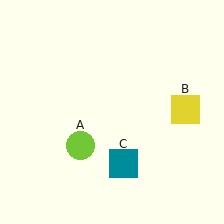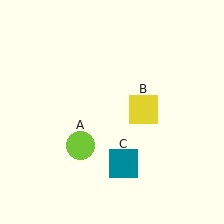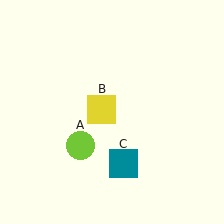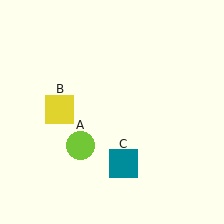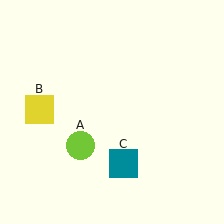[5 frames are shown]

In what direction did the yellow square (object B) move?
The yellow square (object B) moved left.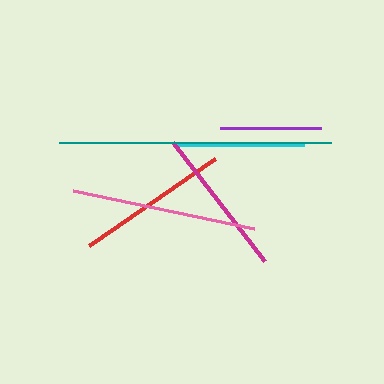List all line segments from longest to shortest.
From longest to shortest: teal, pink, red, magenta, cyan, purple.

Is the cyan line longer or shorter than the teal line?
The teal line is longer than the cyan line.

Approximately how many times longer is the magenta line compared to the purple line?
The magenta line is approximately 1.5 times the length of the purple line.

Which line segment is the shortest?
The purple line is the shortest at approximately 101 pixels.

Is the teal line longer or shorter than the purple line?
The teal line is longer than the purple line.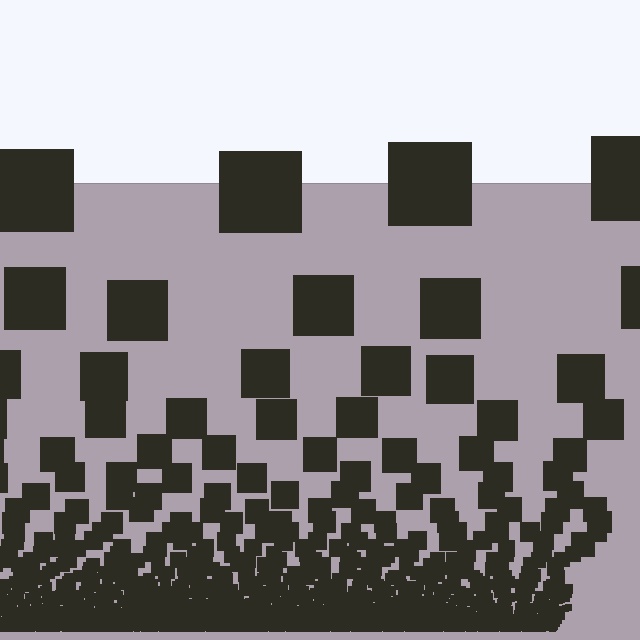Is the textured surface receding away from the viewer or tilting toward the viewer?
The surface appears to tilt toward the viewer. Texture elements get larger and sparser toward the top.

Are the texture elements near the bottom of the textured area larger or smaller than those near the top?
Smaller. The gradient is inverted — elements near the bottom are smaller and denser.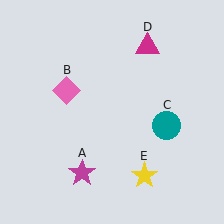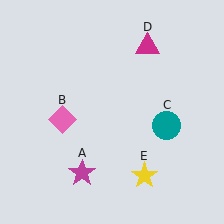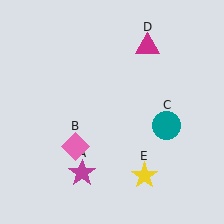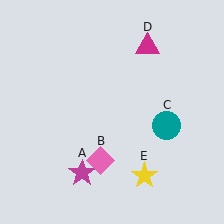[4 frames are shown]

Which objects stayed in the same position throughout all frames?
Magenta star (object A) and teal circle (object C) and magenta triangle (object D) and yellow star (object E) remained stationary.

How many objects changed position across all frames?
1 object changed position: pink diamond (object B).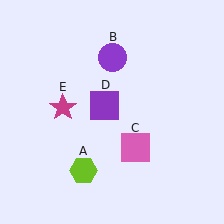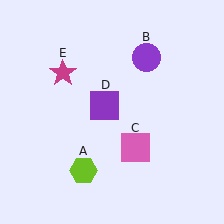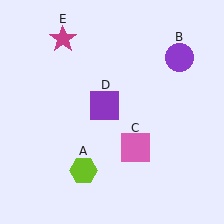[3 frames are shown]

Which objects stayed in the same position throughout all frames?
Lime hexagon (object A) and pink square (object C) and purple square (object D) remained stationary.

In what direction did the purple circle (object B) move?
The purple circle (object B) moved right.